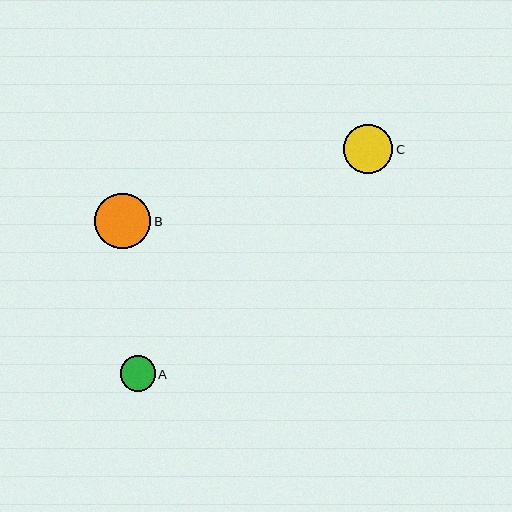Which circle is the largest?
Circle B is the largest with a size of approximately 56 pixels.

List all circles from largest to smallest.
From largest to smallest: B, C, A.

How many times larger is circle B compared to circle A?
Circle B is approximately 1.6 times the size of circle A.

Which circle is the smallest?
Circle A is the smallest with a size of approximately 35 pixels.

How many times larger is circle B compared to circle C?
Circle B is approximately 1.1 times the size of circle C.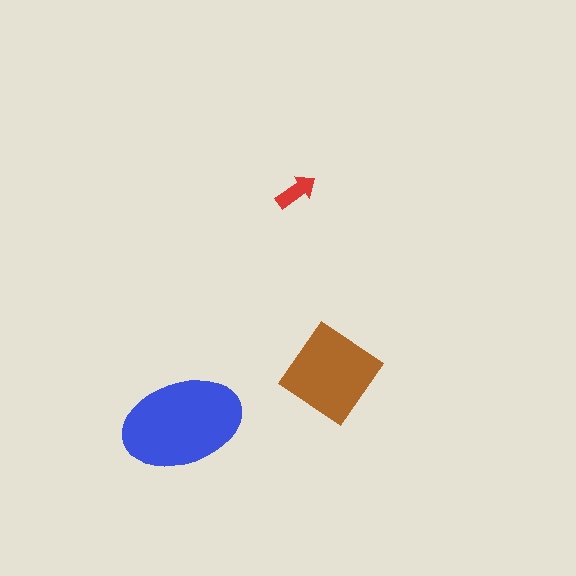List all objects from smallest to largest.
The red arrow, the brown diamond, the blue ellipse.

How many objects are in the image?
There are 3 objects in the image.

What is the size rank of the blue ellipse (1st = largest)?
1st.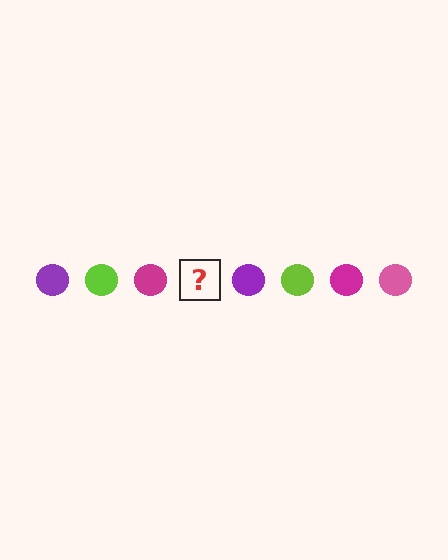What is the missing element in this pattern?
The missing element is a pink circle.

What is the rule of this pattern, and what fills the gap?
The rule is that the pattern cycles through purple, lime, magenta, pink circles. The gap should be filled with a pink circle.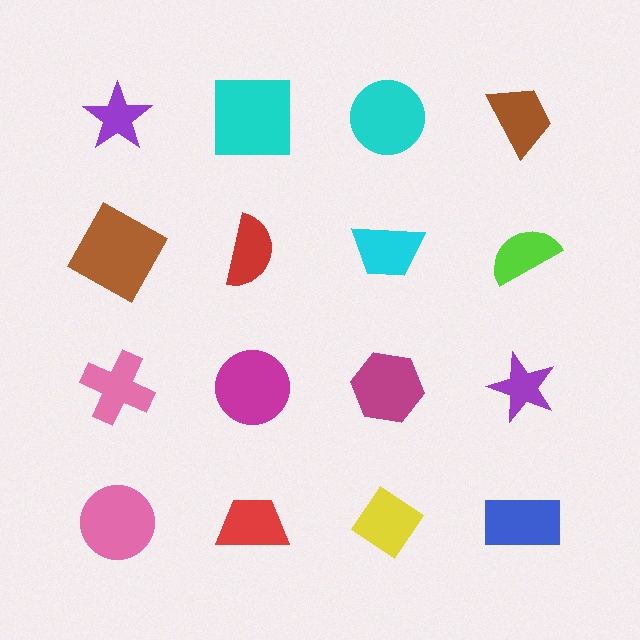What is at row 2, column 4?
A lime semicircle.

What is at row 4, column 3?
A yellow diamond.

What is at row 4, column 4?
A blue rectangle.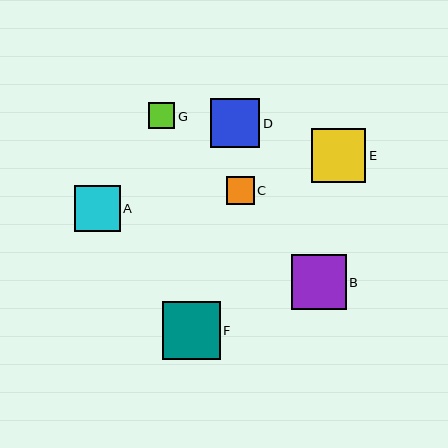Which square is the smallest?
Square G is the smallest with a size of approximately 27 pixels.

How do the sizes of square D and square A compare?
Square D and square A are approximately the same size.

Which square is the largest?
Square F is the largest with a size of approximately 57 pixels.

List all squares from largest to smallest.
From largest to smallest: F, B, E, D, A, C, G.